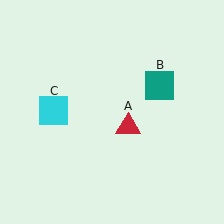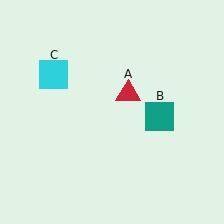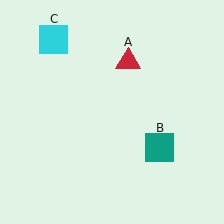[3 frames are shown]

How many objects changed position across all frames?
3 objects changed position: red triangle (object A), teal square (object B), cyan square (object C).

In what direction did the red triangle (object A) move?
The red triangle (object A) moved up.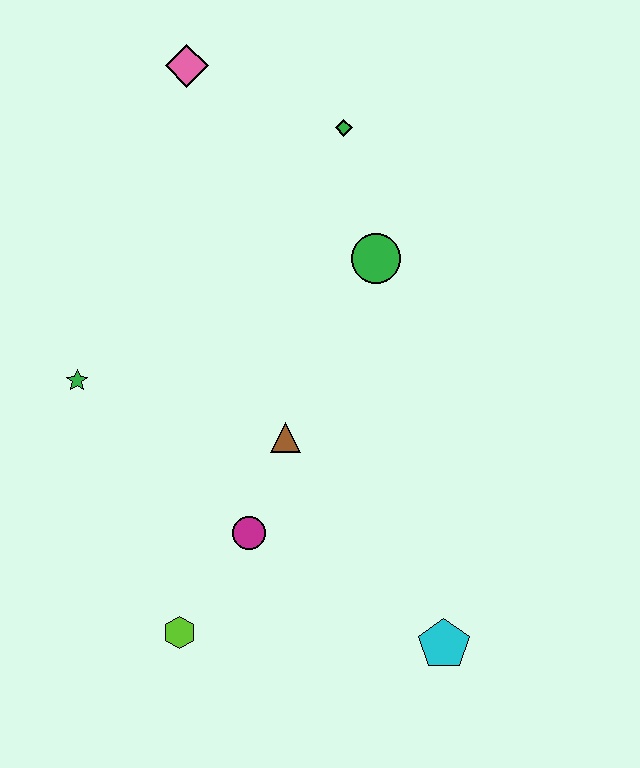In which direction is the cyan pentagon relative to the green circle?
The cyan pentagon is below the green circle.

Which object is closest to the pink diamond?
The green diamond is closest to the pink diamond.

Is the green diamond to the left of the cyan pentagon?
Yes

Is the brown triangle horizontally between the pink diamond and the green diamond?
Yes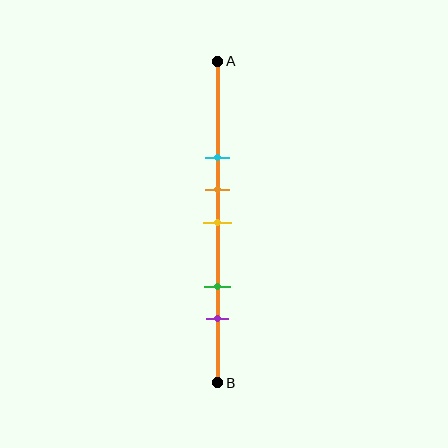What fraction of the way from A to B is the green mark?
The green mark is approximately 70% (0.7) of the way from A to B.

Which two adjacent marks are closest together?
The orange and yellow marks are the closest adjacent pair.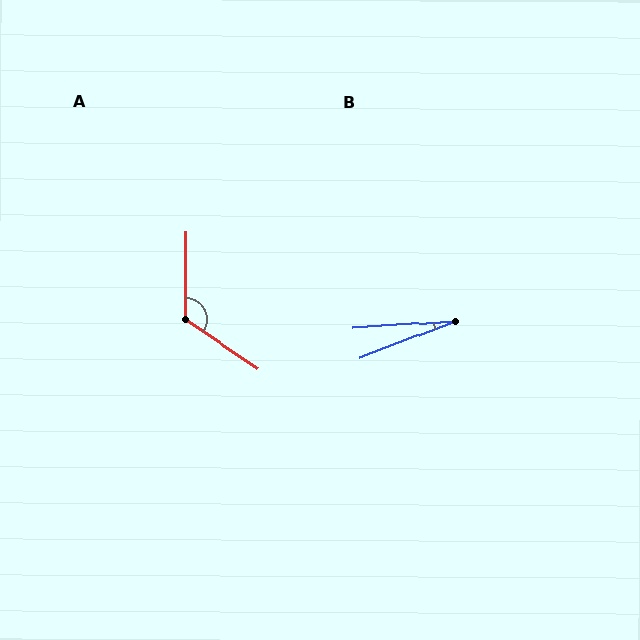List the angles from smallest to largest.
B (17°), A (123°).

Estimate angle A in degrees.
Approximately 123 degrees.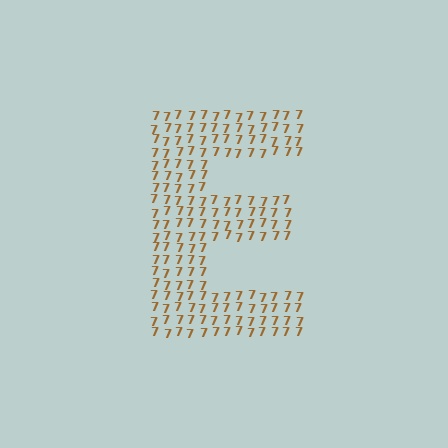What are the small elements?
The small elements are digit 7's.